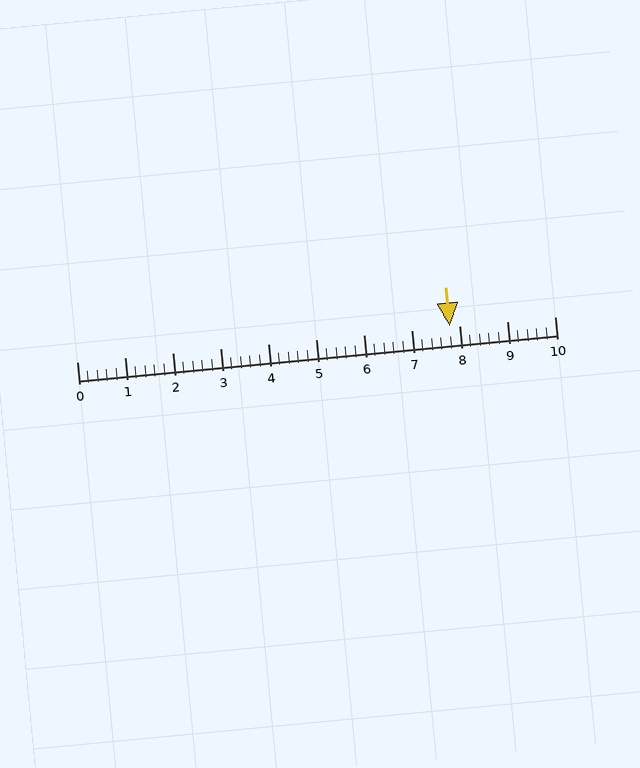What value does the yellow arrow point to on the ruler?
The yellow arrow points to approximately 7.8.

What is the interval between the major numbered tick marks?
The major tick marks are spaced 1 units apart.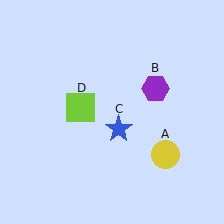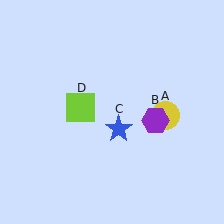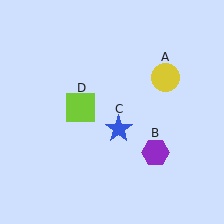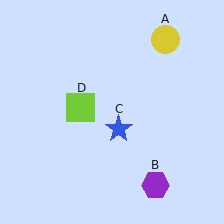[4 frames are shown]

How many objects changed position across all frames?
2 objects changed position: yellow circle (object A), purple hexagon (object B).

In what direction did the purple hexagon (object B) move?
The purple hexagon (object B) moved down.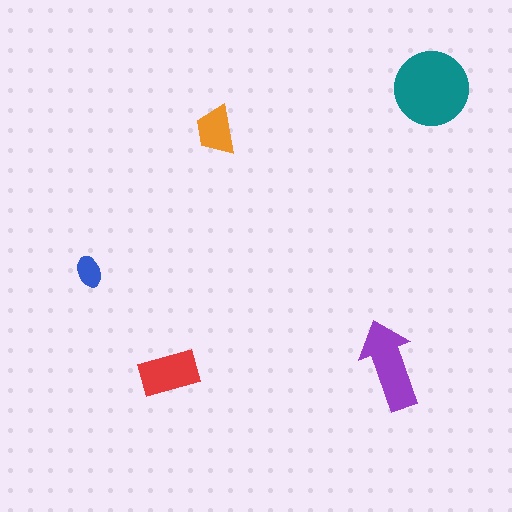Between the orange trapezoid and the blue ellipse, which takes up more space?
The orange trapezoid.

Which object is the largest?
The teal circle.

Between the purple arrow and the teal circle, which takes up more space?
The teal circle.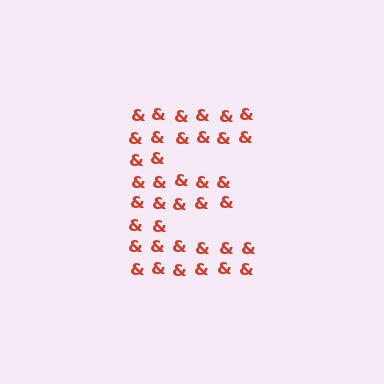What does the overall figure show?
The overall figure shows the letter E.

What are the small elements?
The small elements are ampersands.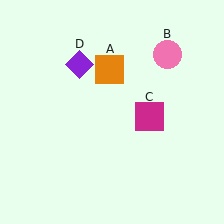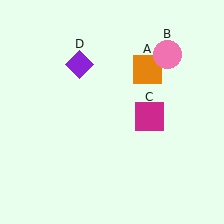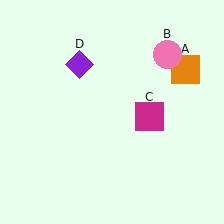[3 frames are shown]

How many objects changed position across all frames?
1 object changed position: orange square (object A).